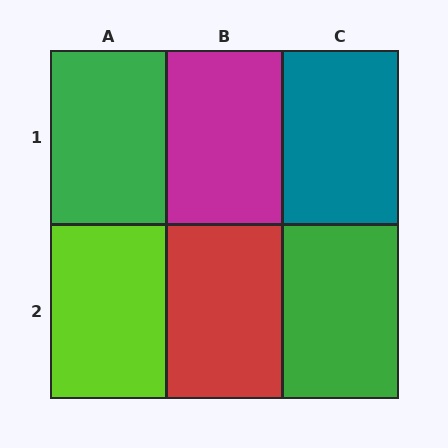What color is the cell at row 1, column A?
Green.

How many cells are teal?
1 cell is teal.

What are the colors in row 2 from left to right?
Lime, red, green.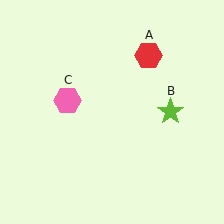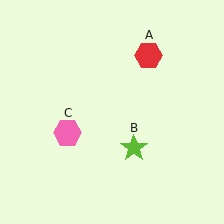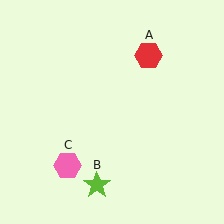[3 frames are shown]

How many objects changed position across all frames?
2 objects changed position: lime star (object B), pink hexagon (object C).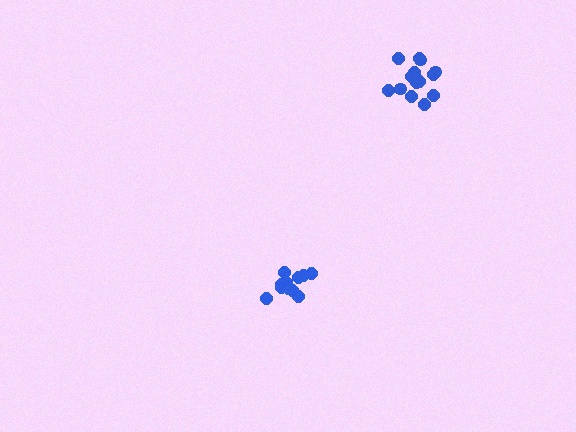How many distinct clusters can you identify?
There are 2 distinct clusters.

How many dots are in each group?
Group 1: 15 dots, Group 2: 11 dots (26 total).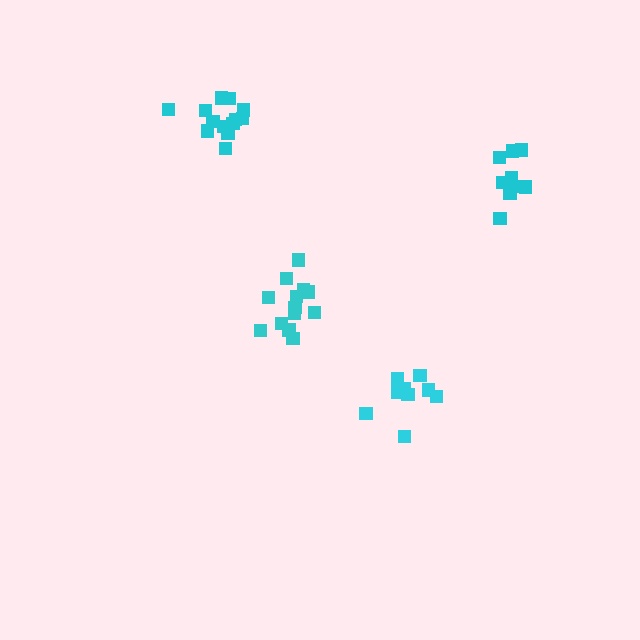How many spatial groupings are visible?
There are 4 spatial groupings.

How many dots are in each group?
Group 1: 13 dots, Group 2: 9 dots, Group 3: 9 dots, Group 4: 13 dots (44 total).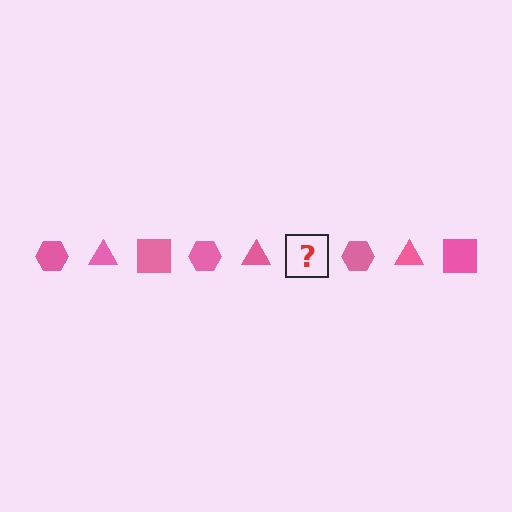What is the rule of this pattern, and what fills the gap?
The rule is that the pattern cycles through hexagon, triangle, square shapes in pink. The gap should be filled with a pink square.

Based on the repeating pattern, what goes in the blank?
The blank should be a pink square.